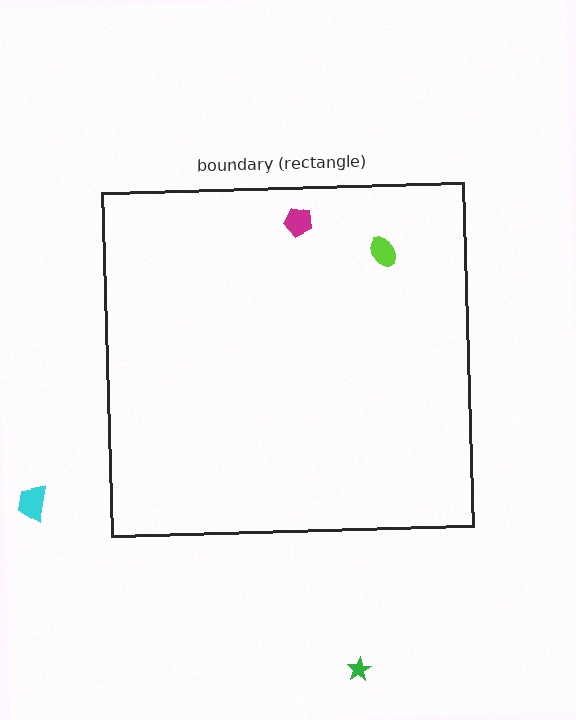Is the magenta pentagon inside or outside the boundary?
Inside.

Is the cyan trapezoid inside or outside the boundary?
Outside.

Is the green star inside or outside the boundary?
Outside.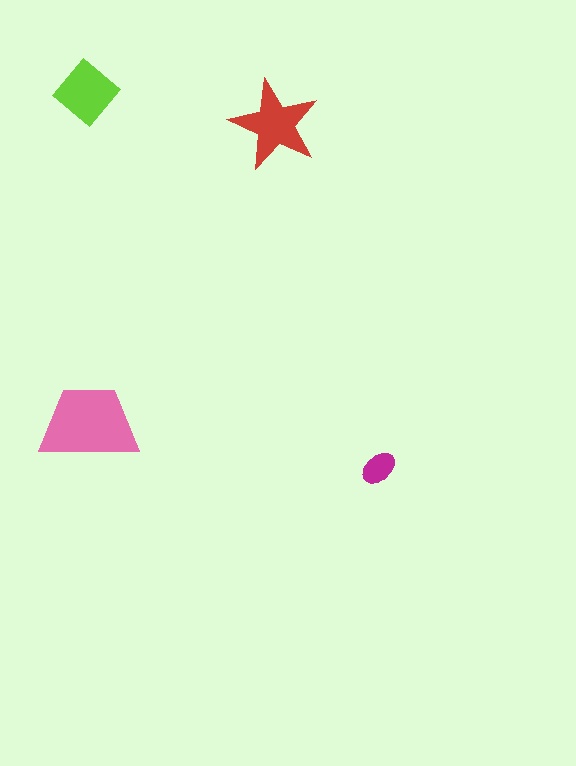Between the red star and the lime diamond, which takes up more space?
The red star.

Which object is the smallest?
The magenta ellipse.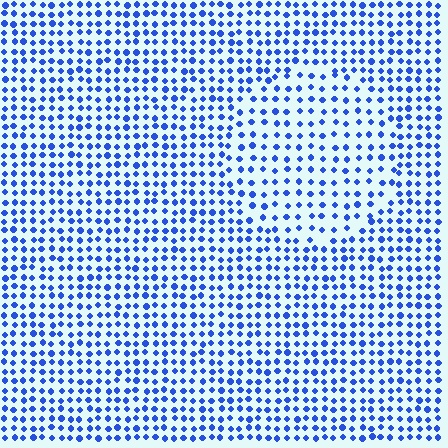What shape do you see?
I see a circle.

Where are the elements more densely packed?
The elements are more densely packed outside the circle boundary.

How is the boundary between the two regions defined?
The boundary is defined by a change in element density (approximately 1.6x ratio). All elements are the same color, size, and shape.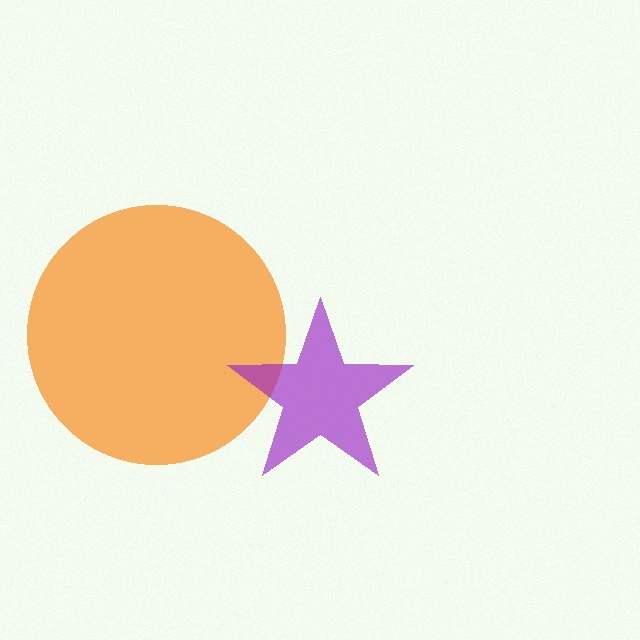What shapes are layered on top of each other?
The layered shapes are: an orange circle, a purple star.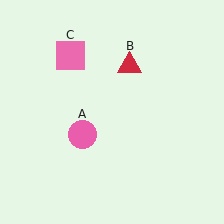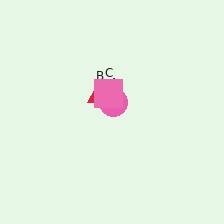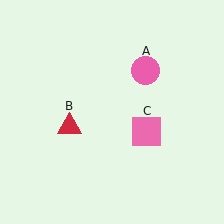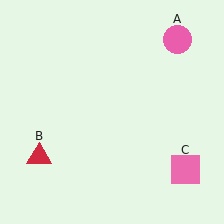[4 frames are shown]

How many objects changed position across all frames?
3 objects changed position: pink circle (object A), red triangle (object B), pink square (object C).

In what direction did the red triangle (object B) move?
The red triangle (object B) moved down and to the left.